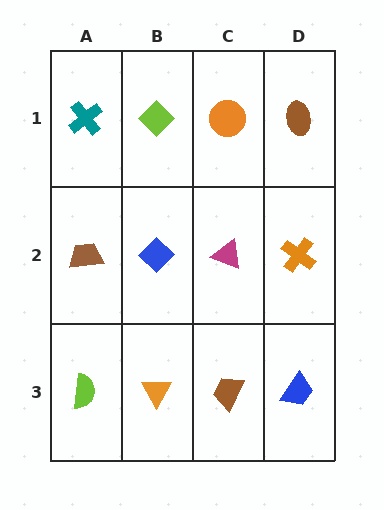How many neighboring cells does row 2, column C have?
4.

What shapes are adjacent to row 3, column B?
A blue diamond (row 2, column B), a lime semicircle (row 3, column A), a brown trapezoid (row 3, column C).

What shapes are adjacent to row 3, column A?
A brown trapezoid (row 2, column A), an orange triangle (row 3, column B).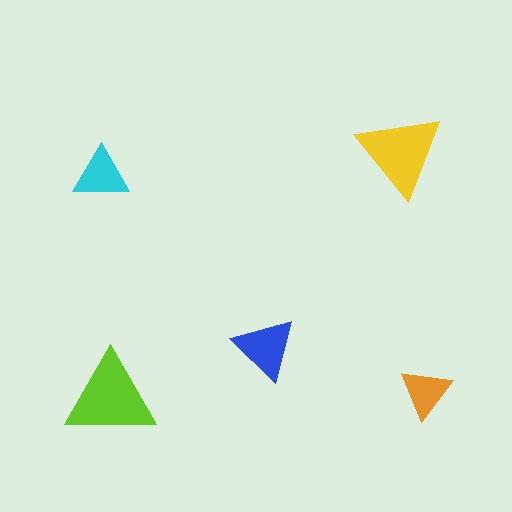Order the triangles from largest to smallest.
the lime one, the yellow one, the blue one, the cyan one, the orange one.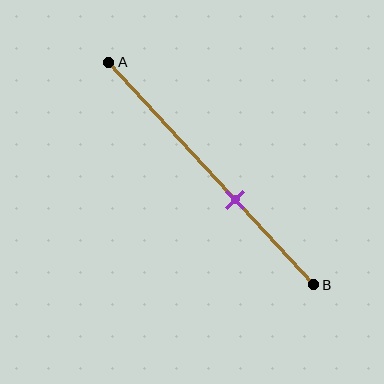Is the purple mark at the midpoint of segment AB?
No, the mark is at about 60% from A, not at the 50% midpoint.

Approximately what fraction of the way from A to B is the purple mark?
The purple mark is approximately 60% of the way from A to B.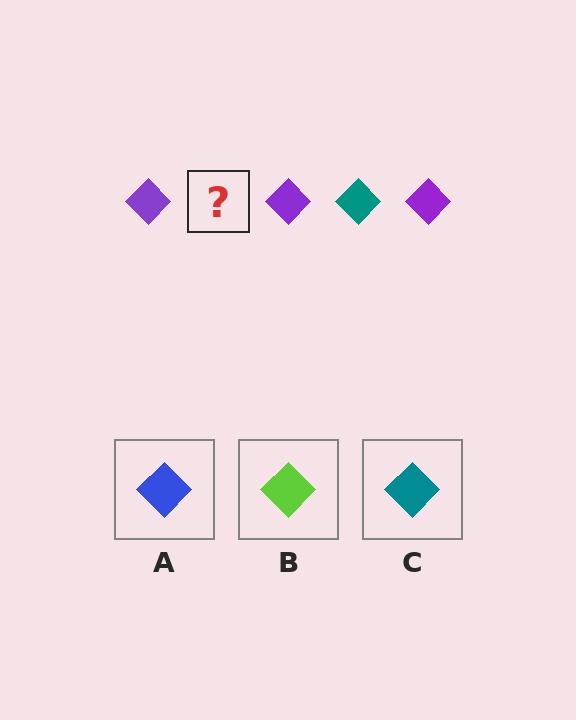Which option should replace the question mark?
Option C.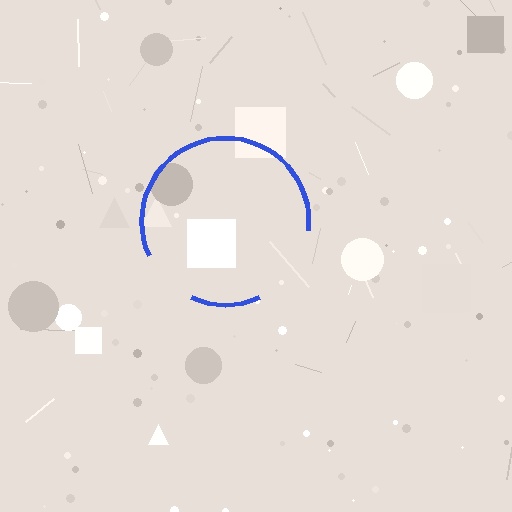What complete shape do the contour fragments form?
The contour fragments form a circle.